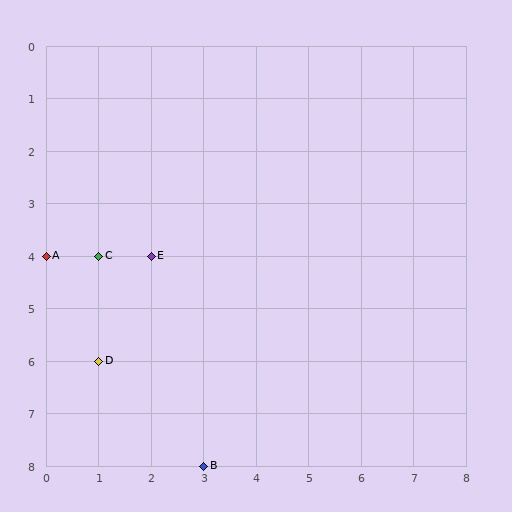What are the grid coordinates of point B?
Point B is at grid coordinates (3, 8).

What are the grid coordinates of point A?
Point A is at grid coordinates (0, 4).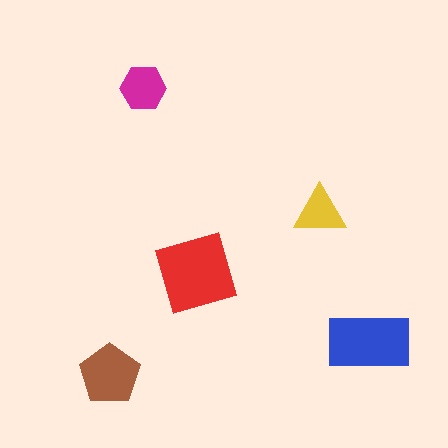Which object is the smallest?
The yellow triangle.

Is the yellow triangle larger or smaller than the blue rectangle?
Smaller.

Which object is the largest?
The red diamond.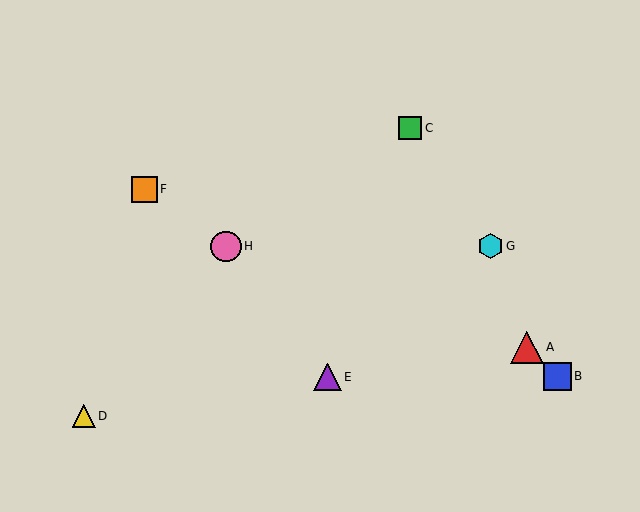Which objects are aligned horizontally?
Objects G, H are aligned horizontally.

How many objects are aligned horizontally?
2 objects (G, H) are aligned horizontally.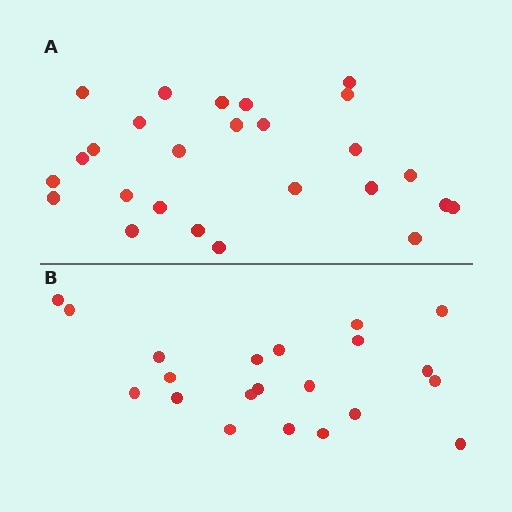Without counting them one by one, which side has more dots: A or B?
Region A (the top region) has more dots.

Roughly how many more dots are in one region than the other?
Region A has about 5 more dots than region B.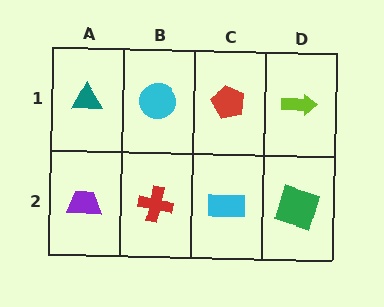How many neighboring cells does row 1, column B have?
3.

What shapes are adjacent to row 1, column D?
A green square (row 2, column D), a red pentagon (row 1, column C).